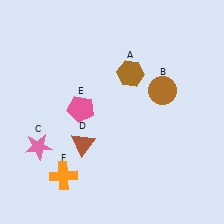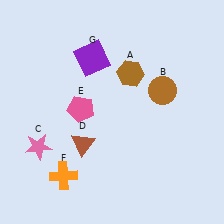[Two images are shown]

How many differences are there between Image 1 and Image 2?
There is 1 difference between the two images.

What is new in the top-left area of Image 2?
A purple square (G) was added in the top-left area of Image 2.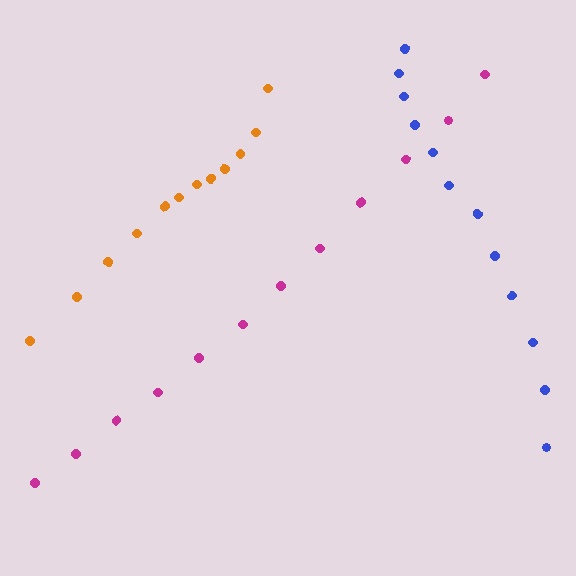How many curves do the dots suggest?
There are 3 distinct paths.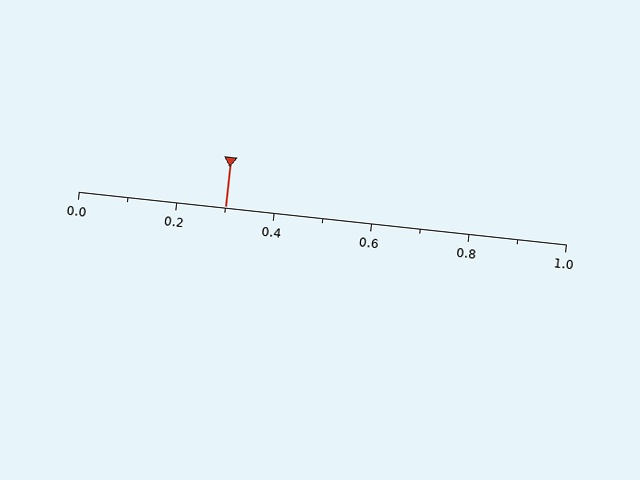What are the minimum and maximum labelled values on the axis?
The axis runs from 0.0 to 1.0.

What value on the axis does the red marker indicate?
The marker indicates approximately 0.3.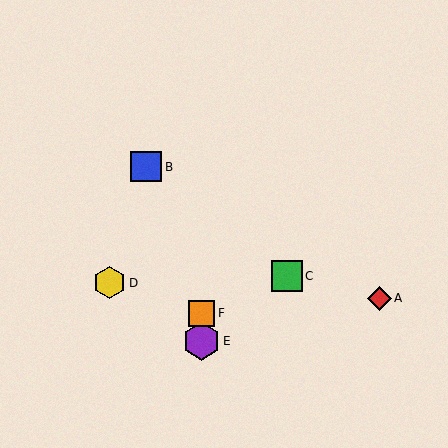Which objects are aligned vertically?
Objects E, F are aligned vertically.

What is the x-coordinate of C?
Object C is at x≈287.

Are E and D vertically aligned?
No, E is at x≈202 and D is at x≈110.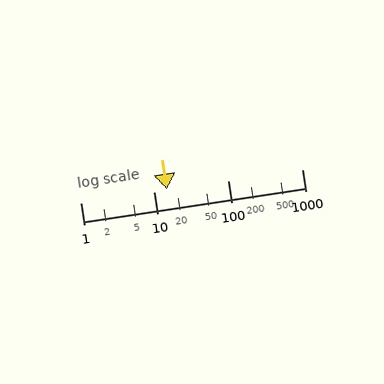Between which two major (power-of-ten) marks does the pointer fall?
The pointer is between 10 and 100.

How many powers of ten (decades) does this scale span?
The scale spans 3 decades, from 1 to 1000.